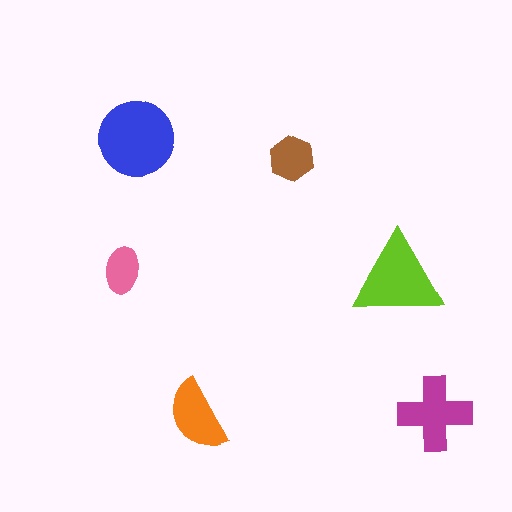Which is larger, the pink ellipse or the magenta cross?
The magenta cross.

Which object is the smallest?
The pink ellipse.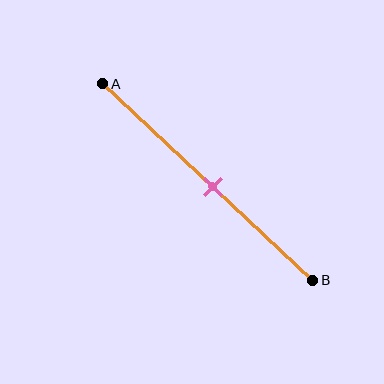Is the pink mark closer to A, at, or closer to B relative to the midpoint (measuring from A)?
The pink mark is approximately at the midpoint of segment AB.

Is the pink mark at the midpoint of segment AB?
Yes, the mark is approximately at the midpoint.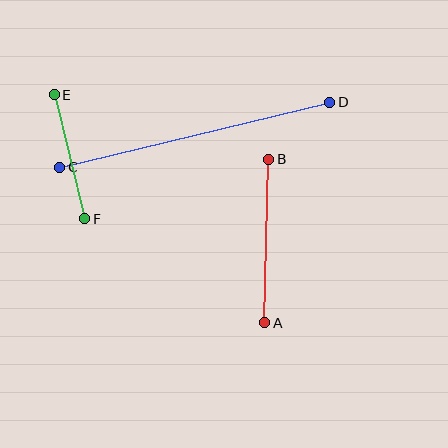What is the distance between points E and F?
The distance is approximately 127 pixels.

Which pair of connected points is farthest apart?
Points C and D are farthest apart.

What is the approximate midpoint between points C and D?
The midpoint is at approximately (195, 135) pixels.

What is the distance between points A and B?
The distance is approximately 164 pixels.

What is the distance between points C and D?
The distance is approximately 277 pixels.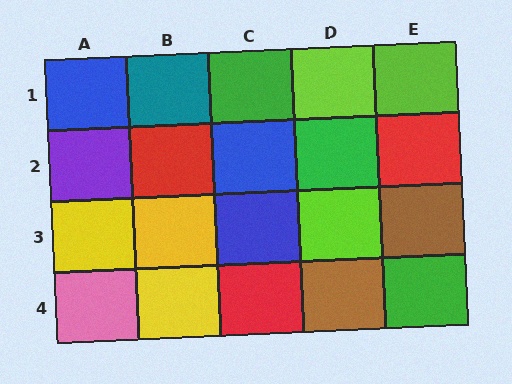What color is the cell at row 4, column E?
Green.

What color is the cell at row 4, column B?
Yellow.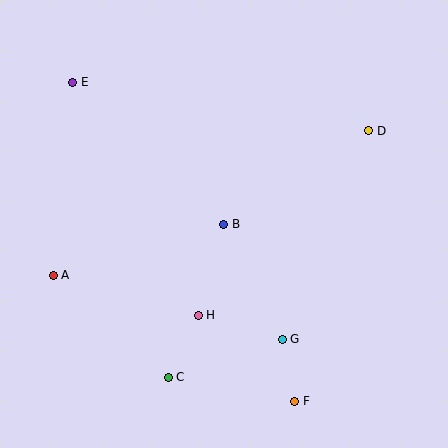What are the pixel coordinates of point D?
Point D is at (369, 131).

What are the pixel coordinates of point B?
Point B is at (224, 224).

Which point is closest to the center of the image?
Point B at (224, 224) is closest to the center.